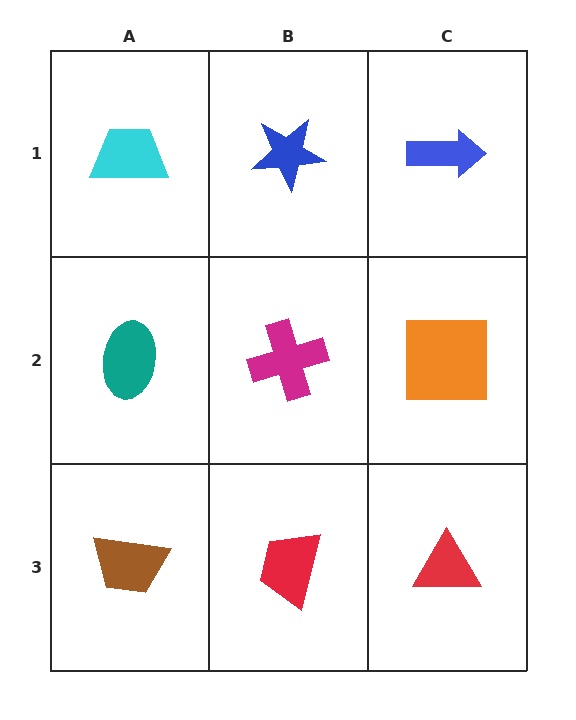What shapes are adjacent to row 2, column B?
A blue star (row 1, column B), a red trapezoid (row 3, column B), a teal ellipse (row 2, column A), an orange square (row 2, column C).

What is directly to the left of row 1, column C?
A blue star.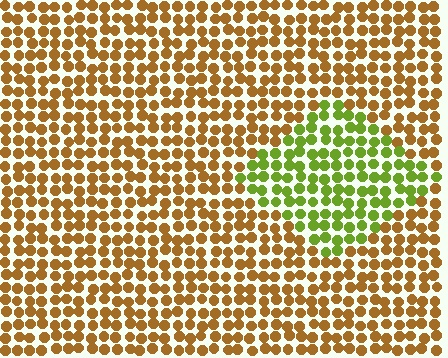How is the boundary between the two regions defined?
The boundary is defined purely by a slight shift in hue (about 53 degrees). Spacing, size, and orientation are identical on both sides.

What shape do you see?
I see a diamond.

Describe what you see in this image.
The image is filled with small brown elements in a uniform arrangement. A diamond-shaped region is visible where the elements are tinted to a slightly different hue, forming a subtle color boundary.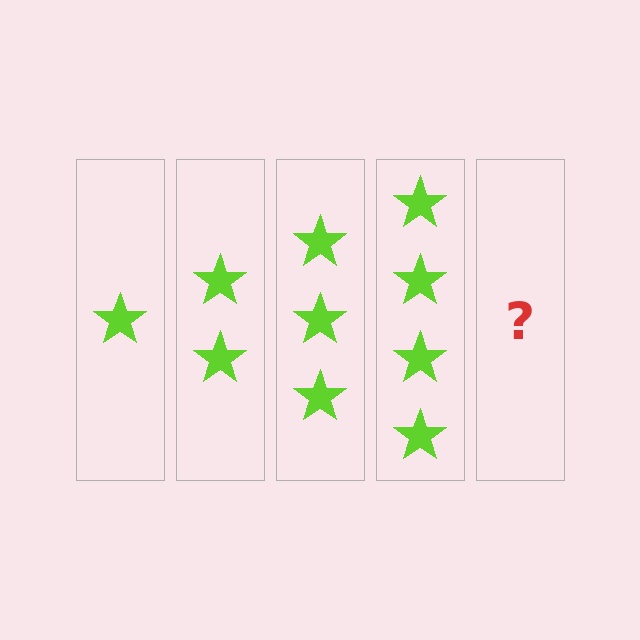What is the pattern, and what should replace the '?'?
The pattern is that each step adds one more star. The '?' should be 5 stars.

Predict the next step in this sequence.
The next step is 5 stars.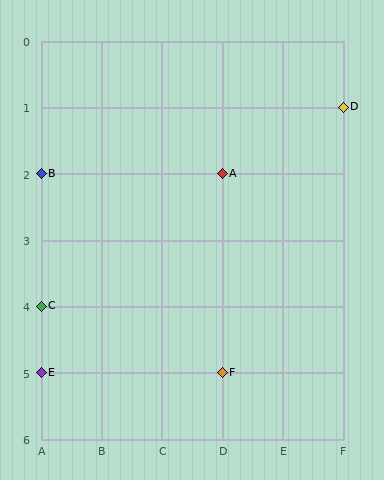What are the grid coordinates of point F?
Point F is at grid coordinates (D, 5).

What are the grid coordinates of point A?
Point A is at grid coordinates (D, 2).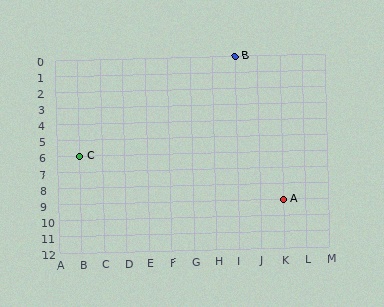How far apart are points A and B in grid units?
Points A and B are 2 columns and 9 rows apart (about 9.2 grid units diagonally).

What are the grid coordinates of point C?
Point C is at grid coordinates (B, 6).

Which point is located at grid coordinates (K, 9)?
Point A is at (K, 9).